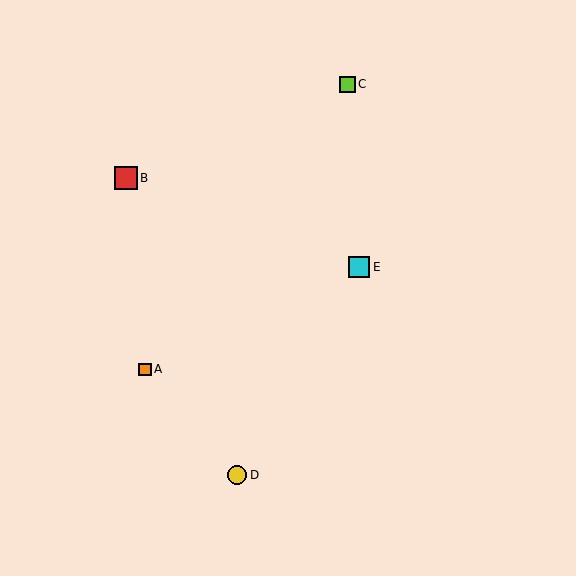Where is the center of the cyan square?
The center of the cyan square is at (359, 267).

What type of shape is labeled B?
Shape B is a red square.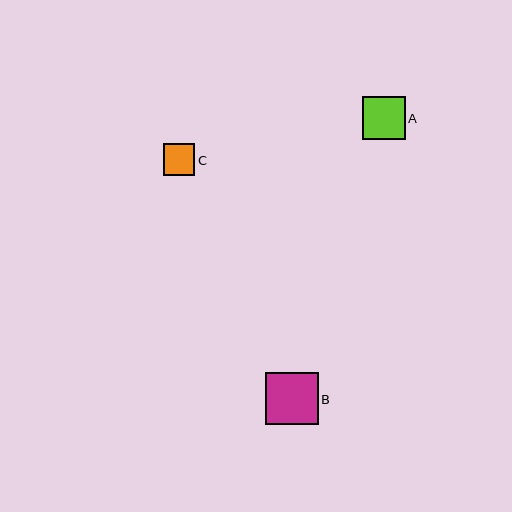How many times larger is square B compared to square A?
Square B is approximately 1.2 times the size of square A.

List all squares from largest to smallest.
From largest to smallest: B, A, C.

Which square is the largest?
Square B is the largest with a size of approximately 52 pixels.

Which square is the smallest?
Square C is the smallest with a size of approximately 31 pixels.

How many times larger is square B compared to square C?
Square B is approximately 1.7 times the size of square C.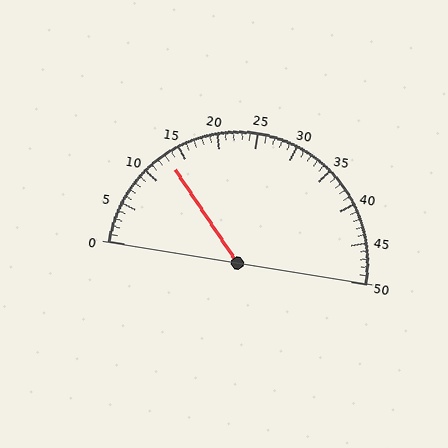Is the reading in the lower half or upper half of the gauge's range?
The reading is in the lower half of the range (0 to 50).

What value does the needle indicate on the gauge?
The needle indicates approximately 13.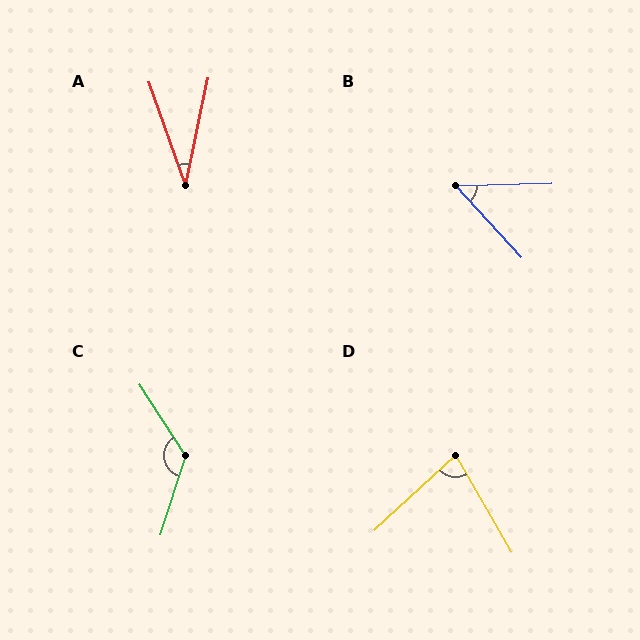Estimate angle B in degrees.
Approximately 49 degrees.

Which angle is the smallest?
A, at approximately 31 degrees.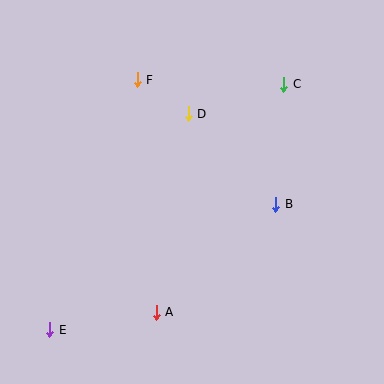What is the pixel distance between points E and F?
The distance between E and F is 265 pixels.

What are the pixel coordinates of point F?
Point F is at (137, 80).